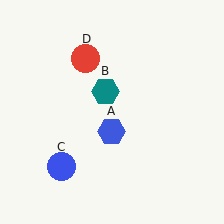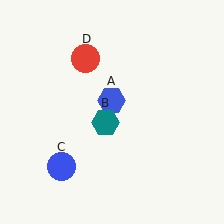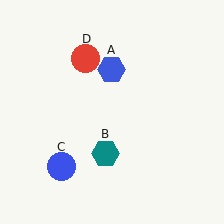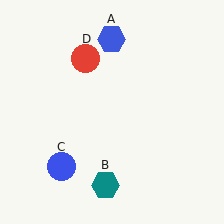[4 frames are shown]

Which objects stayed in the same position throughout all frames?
Blue circle (object C) and red circle (object D) remained stationary.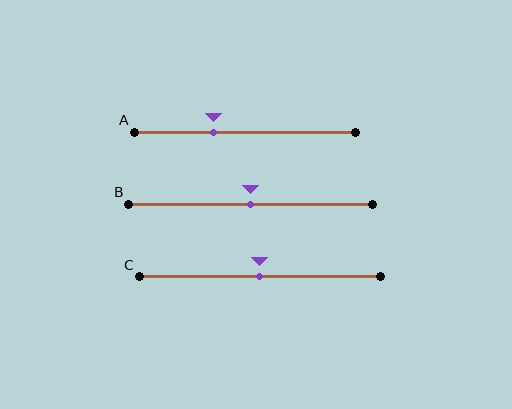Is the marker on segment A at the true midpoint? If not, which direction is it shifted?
No, the marker on segment A is shifted to the left by about 14% of the segment length.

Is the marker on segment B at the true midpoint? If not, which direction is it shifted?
Yes, the marker on segment B is at the true midpoint.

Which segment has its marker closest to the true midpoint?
Segment B has its marker closest to the true midpoint.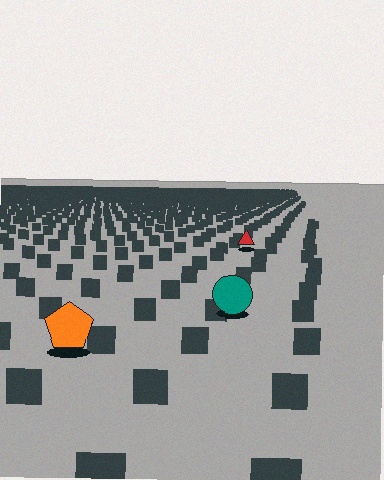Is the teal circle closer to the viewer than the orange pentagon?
No. The orange pentagon is closer — you can tell from the texture gradient: the ground texture is coarser near it.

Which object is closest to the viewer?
The orange pentagon is closest. The texture marks near it are larger and more spread out.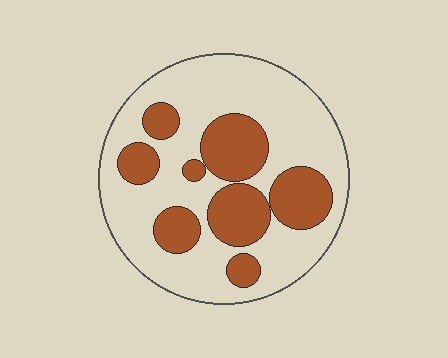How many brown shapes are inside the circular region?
8.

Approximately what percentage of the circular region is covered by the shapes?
Approximately 30%.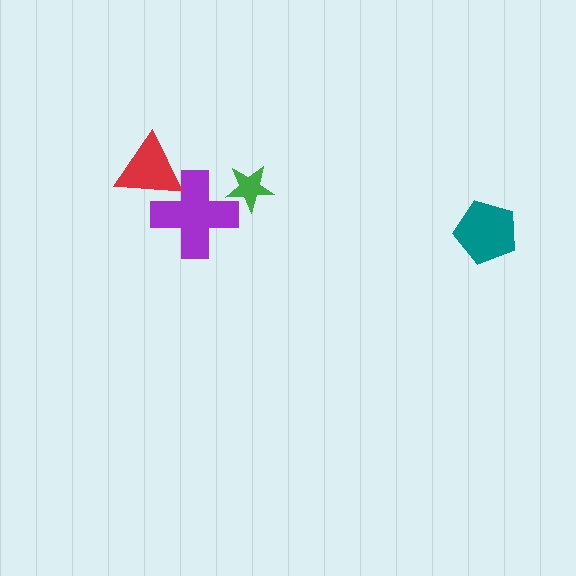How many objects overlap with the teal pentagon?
0 objects overlap with the teal pentagon.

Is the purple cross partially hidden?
Yes, it is partially covered by another shape.